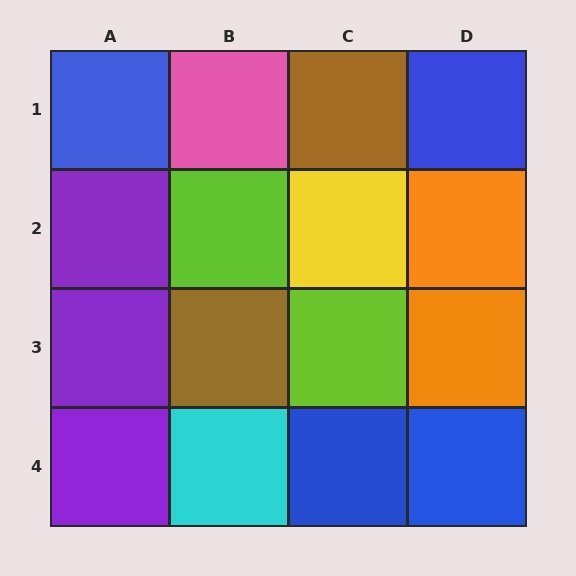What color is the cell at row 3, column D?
Orange.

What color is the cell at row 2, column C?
Yellow.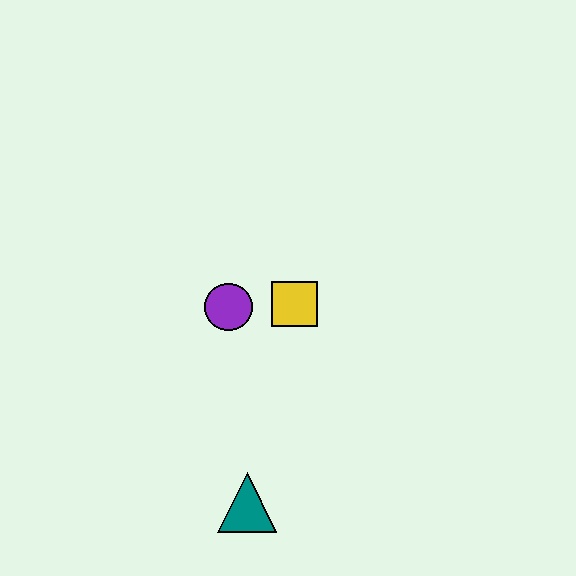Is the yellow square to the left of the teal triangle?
No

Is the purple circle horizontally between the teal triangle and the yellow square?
No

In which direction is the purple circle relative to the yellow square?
The purple circle is to the left of the yellow square.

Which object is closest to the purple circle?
The yellow square is closest to the purple circle.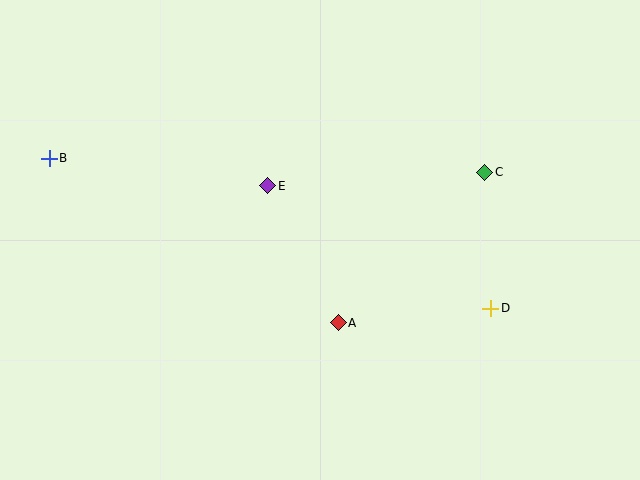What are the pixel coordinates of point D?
Point D is at (491, 308).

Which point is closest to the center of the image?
Point E at (268, 186) is closest to the center.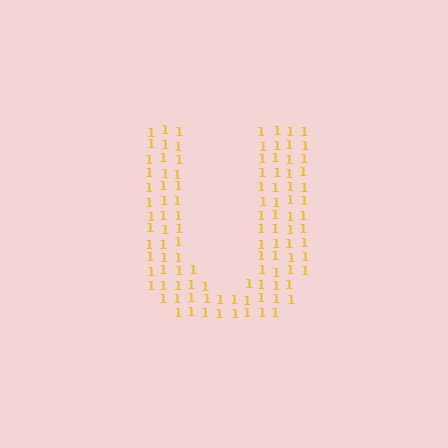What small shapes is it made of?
It is made of small digit 1's.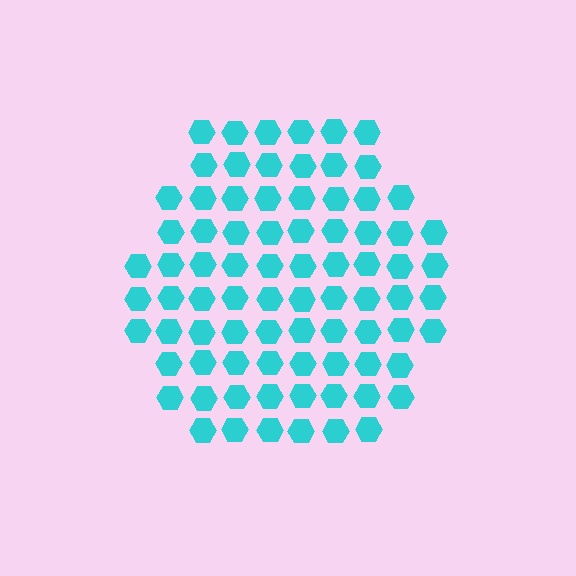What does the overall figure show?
The overall figure shows a hexagon.